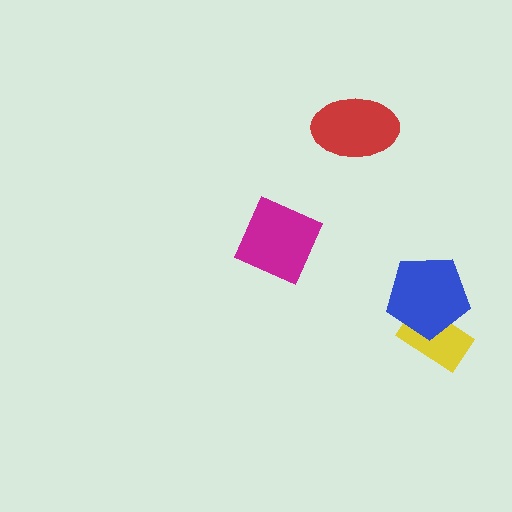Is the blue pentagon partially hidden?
No, no other shape covers it.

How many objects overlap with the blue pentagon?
1 object overlaps with the blue pentagon.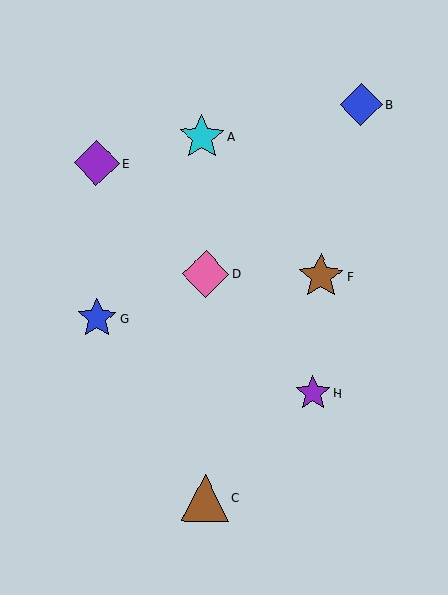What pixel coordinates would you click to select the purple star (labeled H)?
Click at (313, 393) to select the purple star H.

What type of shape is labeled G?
Shape G is a blue star.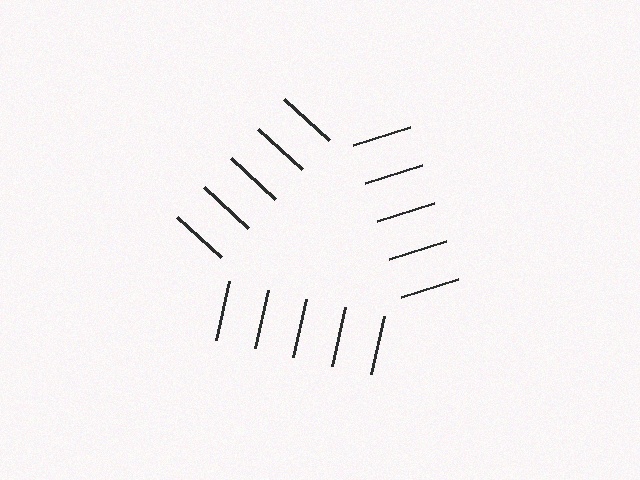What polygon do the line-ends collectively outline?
An illusory triangle — the line segments terminate on its edges but no continuous stroke is drawn.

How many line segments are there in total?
15 — 5 along each of the 3 edges.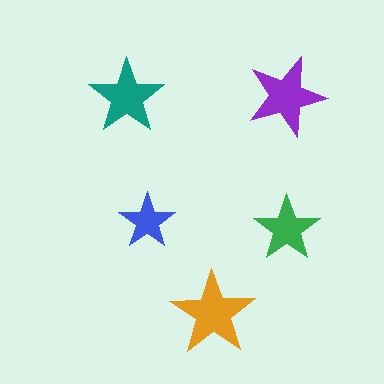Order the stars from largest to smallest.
the orange one, the purple one, the teal one, the green one, the blue one.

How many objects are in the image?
There are 5 objects in the image.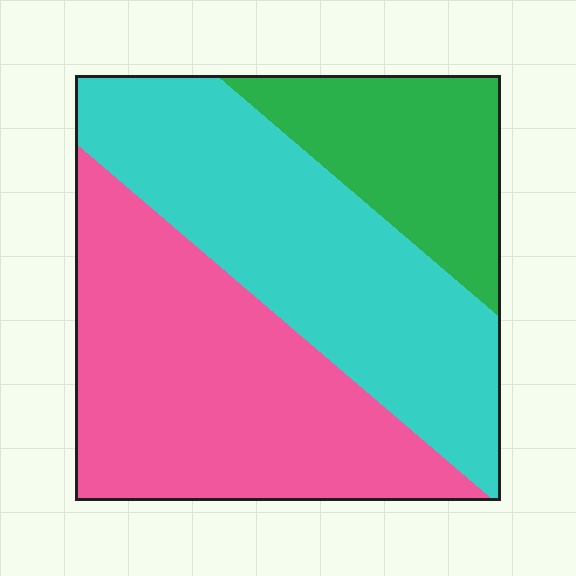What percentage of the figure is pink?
Pink takes up between a quarter and a half of the figure.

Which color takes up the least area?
Green, at roughly 20%.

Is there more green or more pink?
Pink.